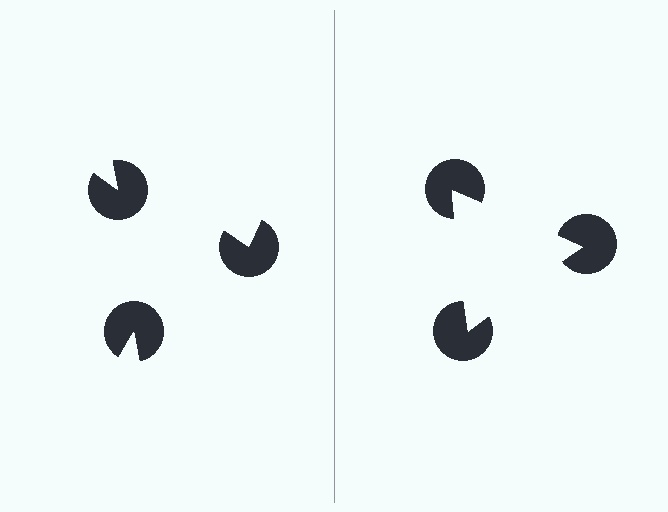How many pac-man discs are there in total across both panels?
6 — 3 on each side.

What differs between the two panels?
The pac-man discs are positioned identically on both sides; only the wedge orientations differ. On the right they align to a triangle; on the left they are misaligned.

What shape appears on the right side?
An illusory triangle.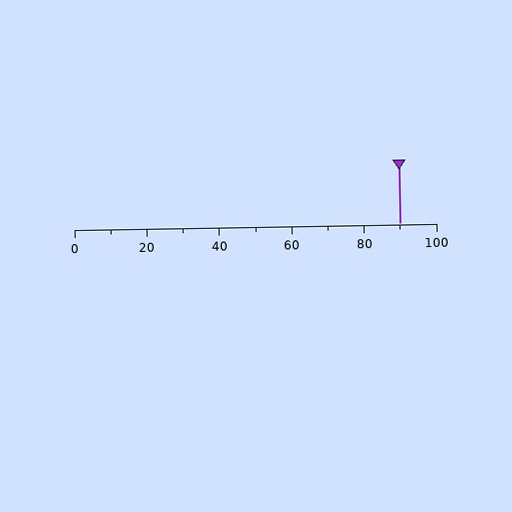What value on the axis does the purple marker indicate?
The marker indicates approximately 90.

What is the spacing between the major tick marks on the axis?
The major ticks are spaced 20 apart.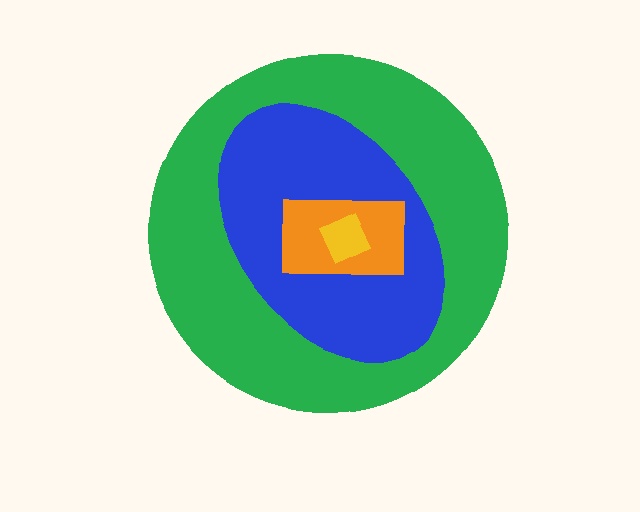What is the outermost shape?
The green circle.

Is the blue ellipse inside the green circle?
Yes.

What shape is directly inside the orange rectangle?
The yellow square.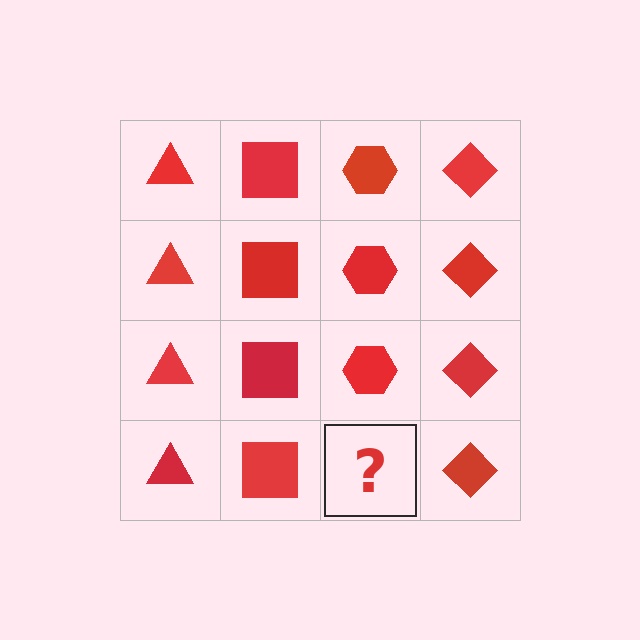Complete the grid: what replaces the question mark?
The question mark should be replaced with a red hexagon.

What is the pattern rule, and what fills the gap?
The rule is that each column has a consistent shape. The gap should be filled with a red hexagon.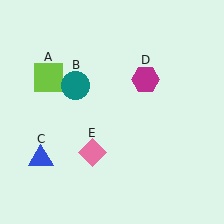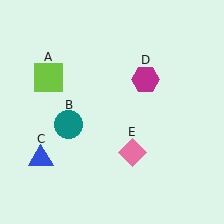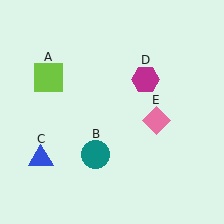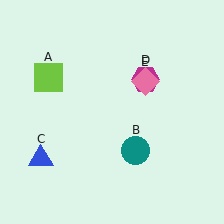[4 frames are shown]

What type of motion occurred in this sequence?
The teal circle (object B), pink diamond (object E) rotated counterclockwise around the center of the scene.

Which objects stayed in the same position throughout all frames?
Lime square (object A) and blue triangle (object C) and magenta hexagon (object D) remained stationary.